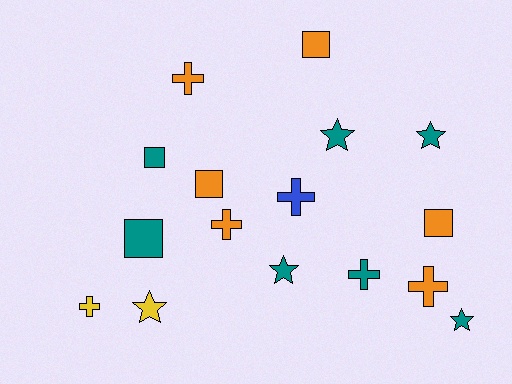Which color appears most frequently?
Teal, with 7 objects.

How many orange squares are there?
There are 3 orange squares.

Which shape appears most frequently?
Cross, with 6 objects.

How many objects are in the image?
There are 16 objects.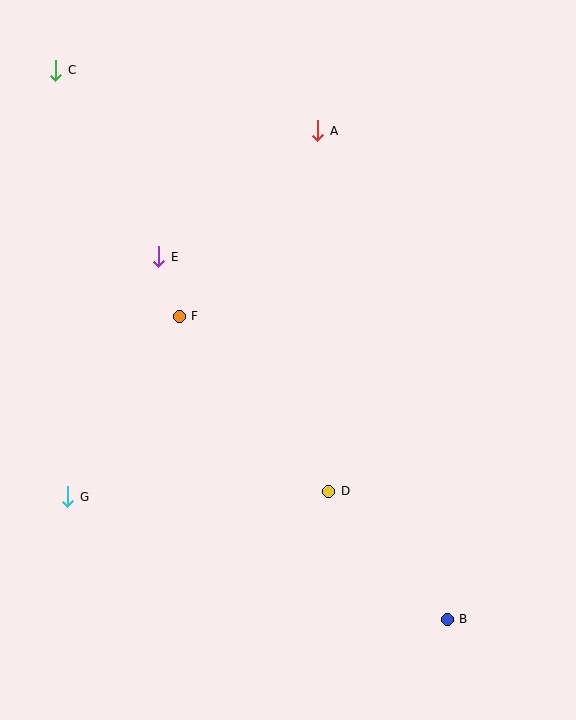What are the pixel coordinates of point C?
Point C is at (56, 70).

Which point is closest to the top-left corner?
Point C is closest to the top-left corner.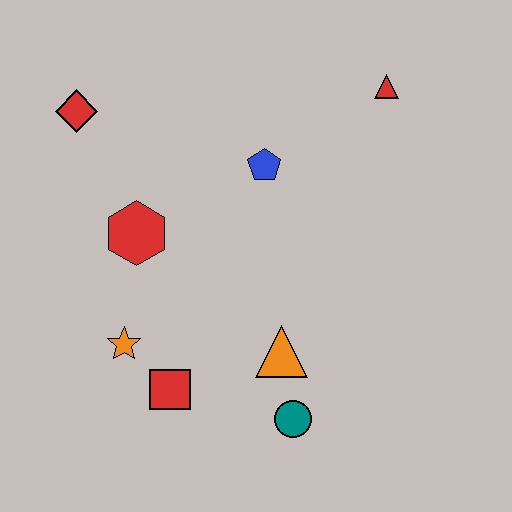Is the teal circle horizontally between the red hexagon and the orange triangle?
No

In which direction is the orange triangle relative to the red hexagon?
The orange triangle is to the right of the red hexagon.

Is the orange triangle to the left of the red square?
No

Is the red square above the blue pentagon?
No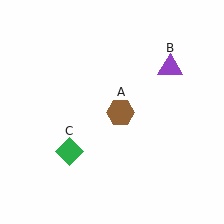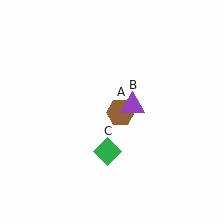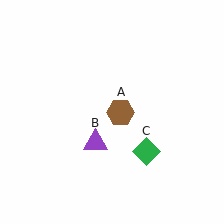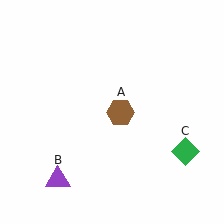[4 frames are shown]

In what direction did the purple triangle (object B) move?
The purple triangle (object B) moved down and to the left.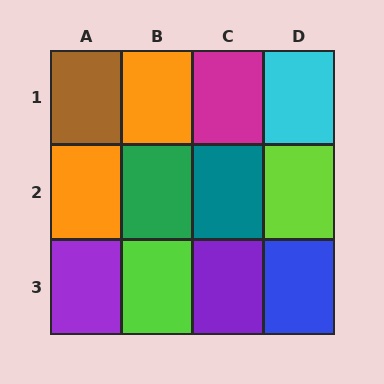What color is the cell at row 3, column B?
Lime.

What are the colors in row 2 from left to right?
Orange, green, teal, lime.